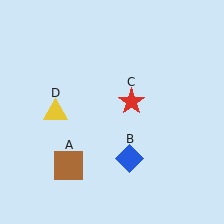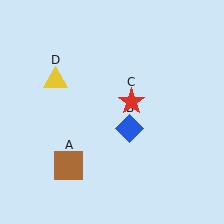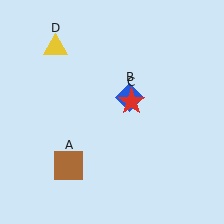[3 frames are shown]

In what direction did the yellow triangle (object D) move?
The yellow triangle (object D) moved up.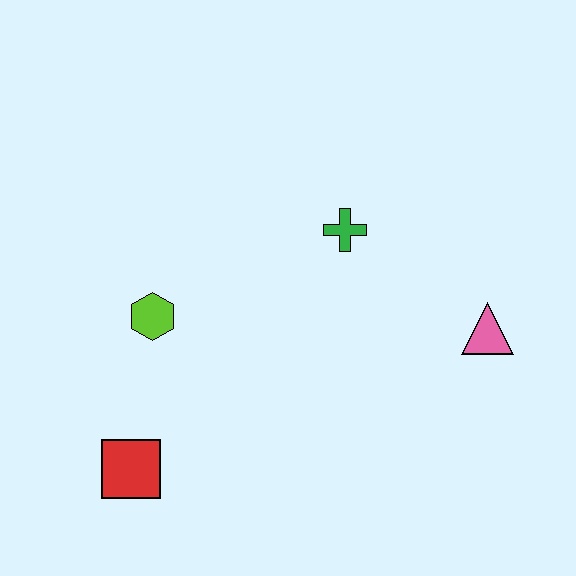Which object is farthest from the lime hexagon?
The pink triangle is farthest from the lime hexagon.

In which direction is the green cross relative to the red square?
The green cross is above the red square.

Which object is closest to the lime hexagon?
The red square is closest to the lime hexagon.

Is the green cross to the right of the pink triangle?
No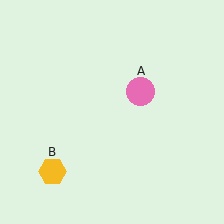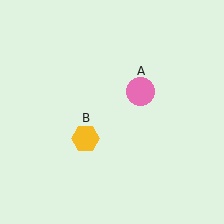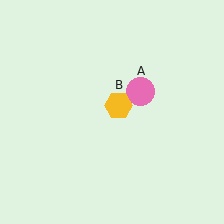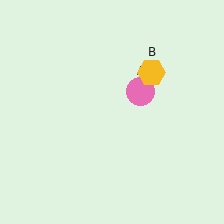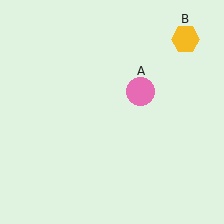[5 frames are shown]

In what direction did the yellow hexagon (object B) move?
The yellow hexagon (object B) moved up and to the right.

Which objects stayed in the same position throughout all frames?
Pink circle (object A) remained stationary.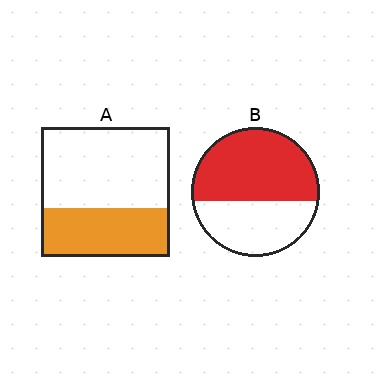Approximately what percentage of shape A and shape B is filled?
A is approximately 40% and B is approximately 60%.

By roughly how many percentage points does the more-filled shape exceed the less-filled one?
By roughly 20 percentage points (B over A).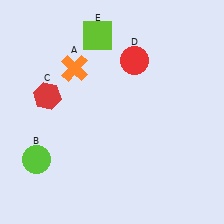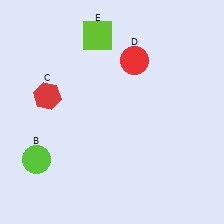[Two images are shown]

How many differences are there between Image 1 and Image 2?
There is 1 difference between the two images.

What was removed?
The orange cross (A) was removed in Image 2.